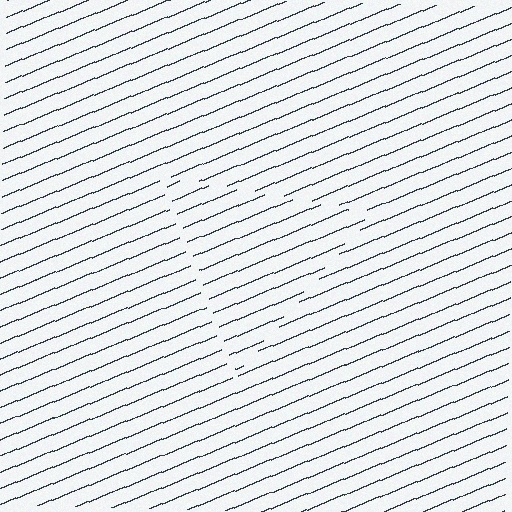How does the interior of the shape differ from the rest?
The interior of the shape contains the same grating, shifted by half a period — the contour is defined by the phase discontinuity where line-ends from the inner and outer gratings abut.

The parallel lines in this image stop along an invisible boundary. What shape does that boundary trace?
An illusory triangle. The interior of the shape contains the same grating, shifted by half a period — the contour is defined by the phase discontinuity where line-ends from the inner and outer gratings abut.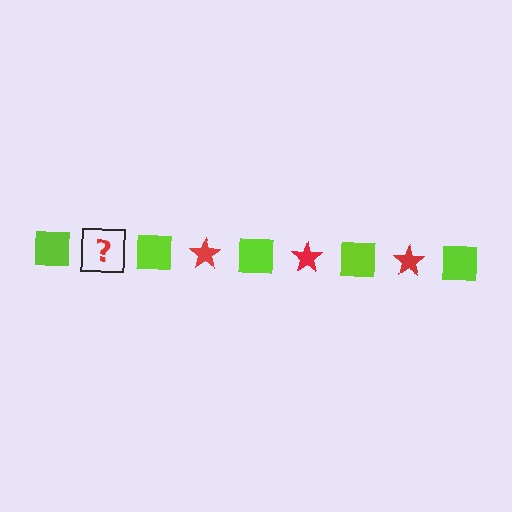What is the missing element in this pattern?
The missing element is a red star.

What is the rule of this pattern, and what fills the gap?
The rule is that the pattern alternates between lime square and red star. The gap should be filled with a red star.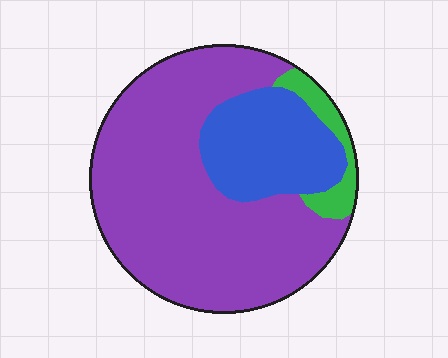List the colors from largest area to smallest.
From largest to smallest: purple, blue, green.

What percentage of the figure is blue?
Blue covers 22% of the figure.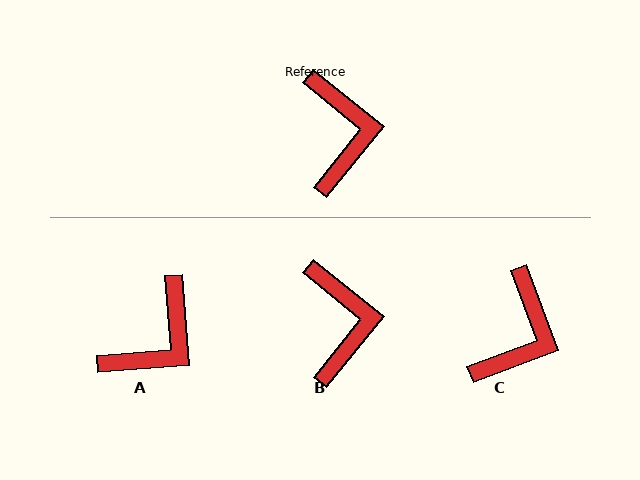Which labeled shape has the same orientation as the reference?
B.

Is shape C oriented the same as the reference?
No, it is off by about 31 degrees.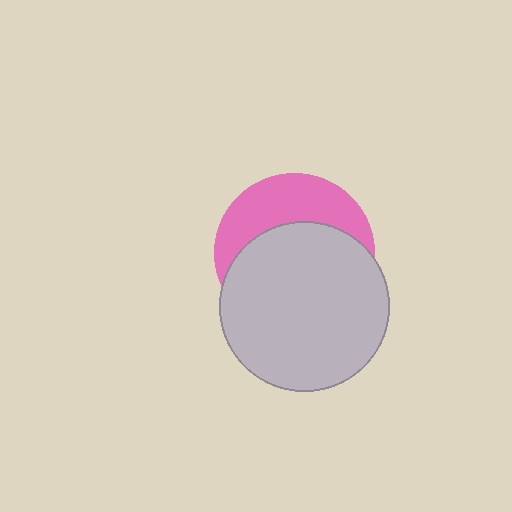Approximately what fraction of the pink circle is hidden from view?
Roughly 63% of the pink circle is hidden behind the light gray circle.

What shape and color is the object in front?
The object in front is a light gray circle.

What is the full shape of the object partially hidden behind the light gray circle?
The partially hidden object is a pink circle.